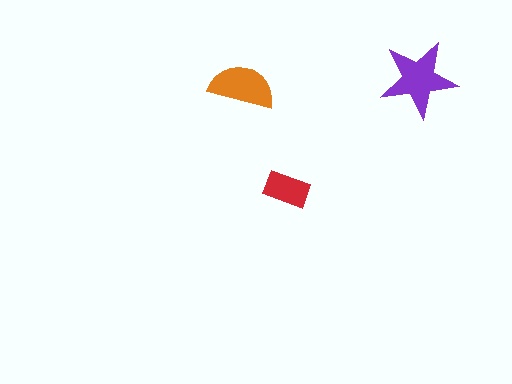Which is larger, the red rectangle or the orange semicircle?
The orange semicircle.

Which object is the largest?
The purple star.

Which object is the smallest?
The red rectangle.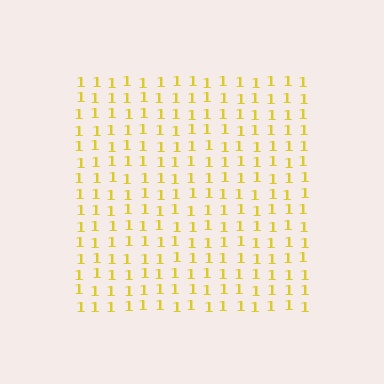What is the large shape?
The large shape is a square.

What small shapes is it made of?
It is made of small digit 1's.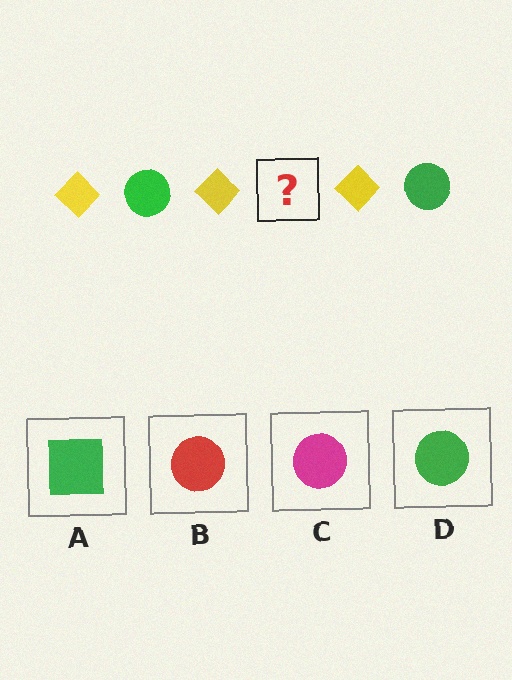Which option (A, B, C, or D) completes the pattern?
D.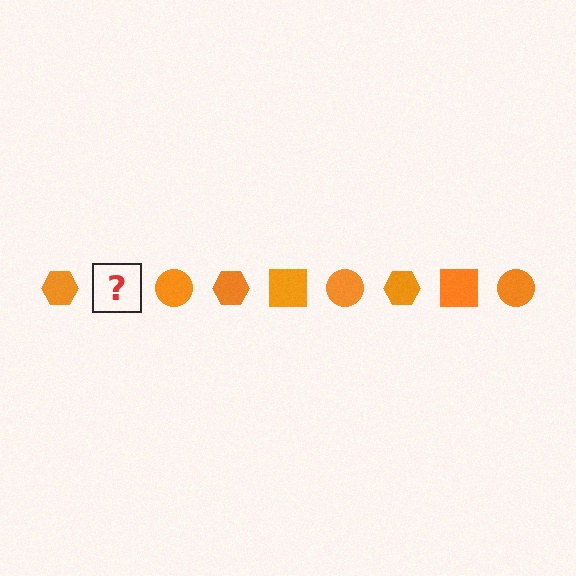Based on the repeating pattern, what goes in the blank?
The blank should be an orange square.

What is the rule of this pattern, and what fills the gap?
The rule is that the pattern cycles through hexagon, square, circle shapes in orange. The gap should be filled with an orange square.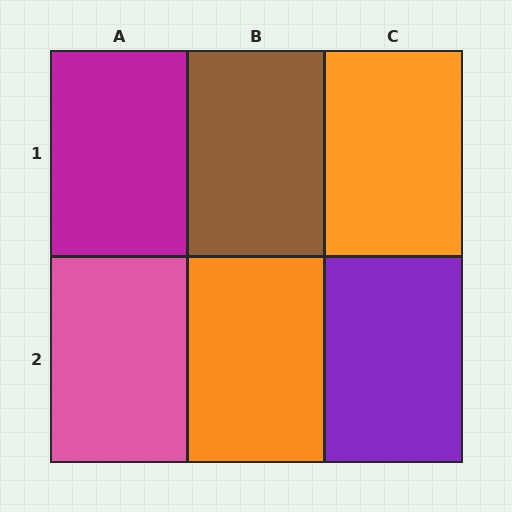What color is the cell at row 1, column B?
Brown.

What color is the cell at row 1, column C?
Orange.